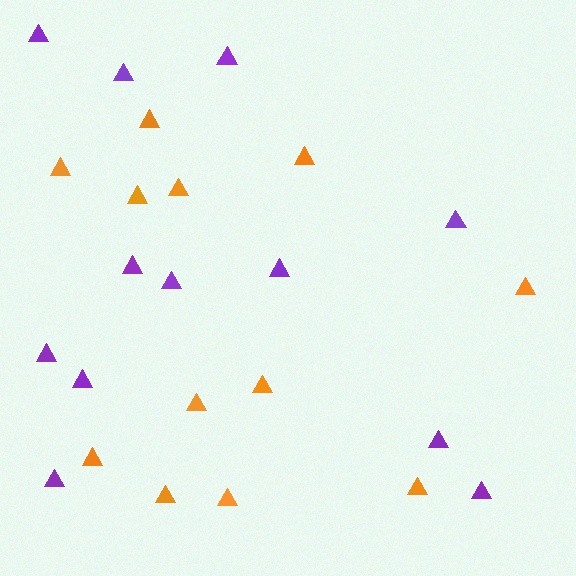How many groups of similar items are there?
There are 2 groups: one group of purple triangles (12) and one group of orange triangles (12).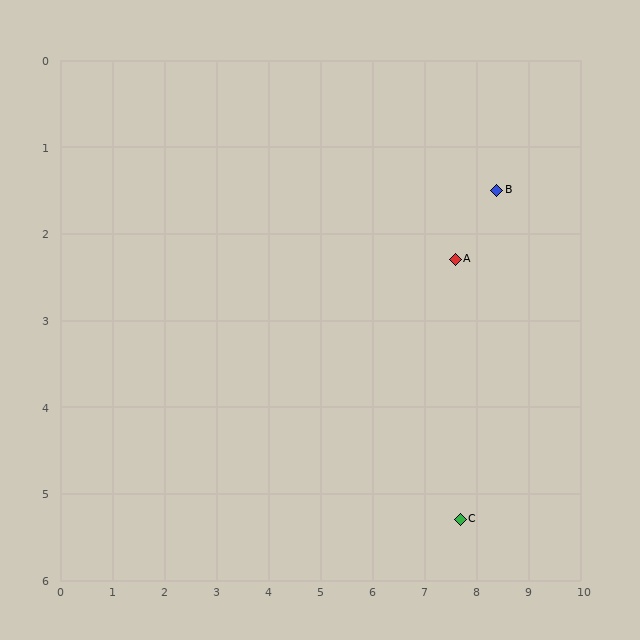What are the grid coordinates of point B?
Point B is at approximately (8.4, 1.5).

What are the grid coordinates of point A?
Point A is at approximately (7.6, 2.3).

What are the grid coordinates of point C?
Point C is at approximately (7.7, 5.3).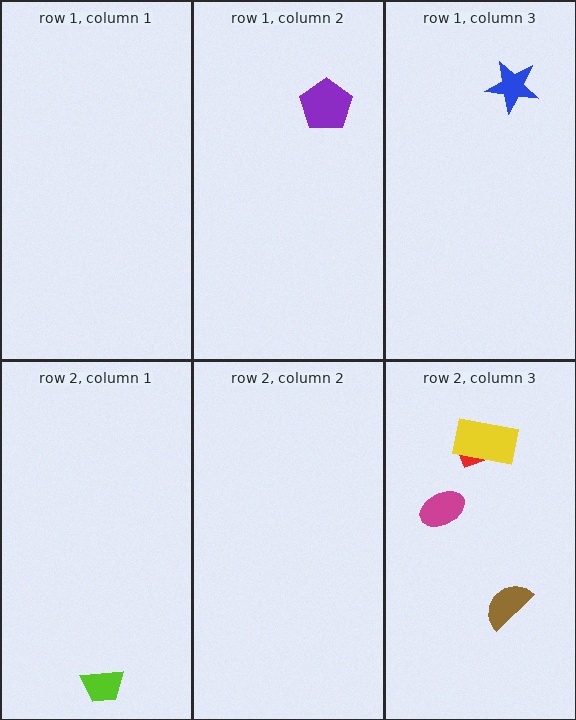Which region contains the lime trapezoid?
The row 2, column 1 region.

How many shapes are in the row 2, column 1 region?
1.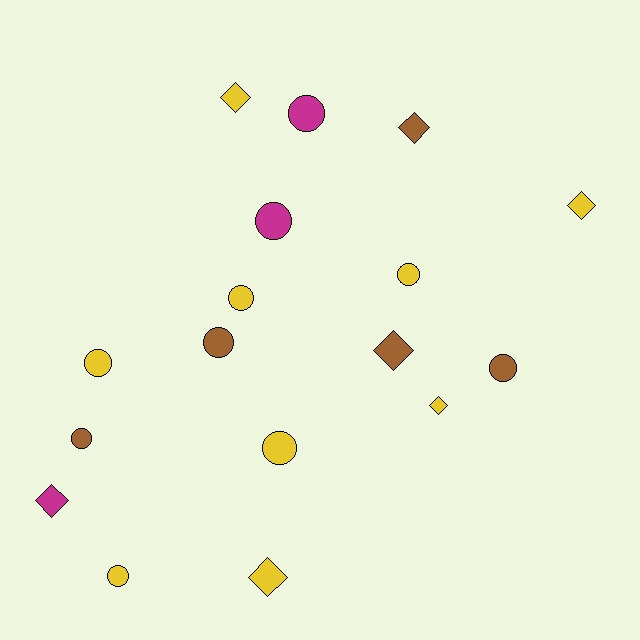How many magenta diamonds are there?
There is 1 magenta diamond.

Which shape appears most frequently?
Circle, with 10 objects.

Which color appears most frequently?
Yellow, with 9 objects.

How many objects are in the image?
There are 17 objects.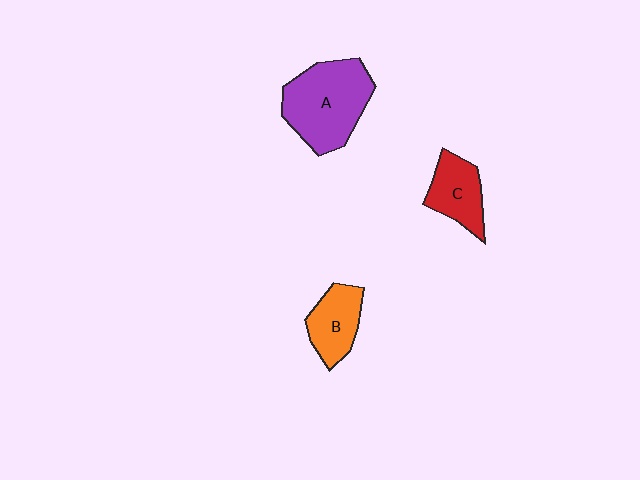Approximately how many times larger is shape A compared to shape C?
Approximately 1.8 times.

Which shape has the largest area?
Shape A (purple).